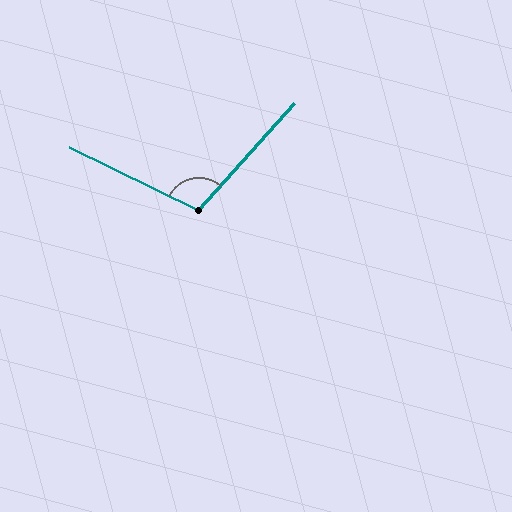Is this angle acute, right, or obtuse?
It is obtuse.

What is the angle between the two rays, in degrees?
Approximately 106 degrees.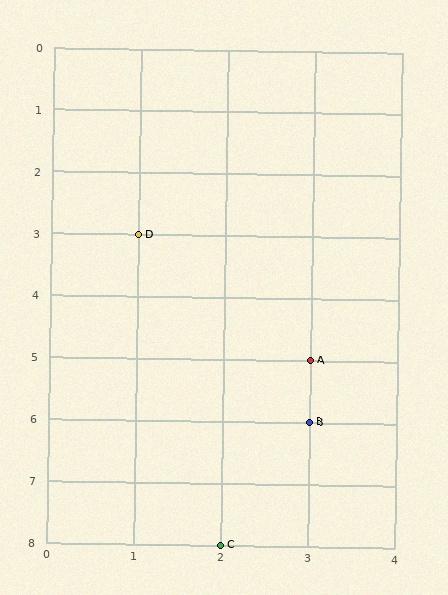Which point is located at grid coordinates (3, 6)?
Point B is at (3, 6).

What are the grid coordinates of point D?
Point D is at grid coordinates (1, 3).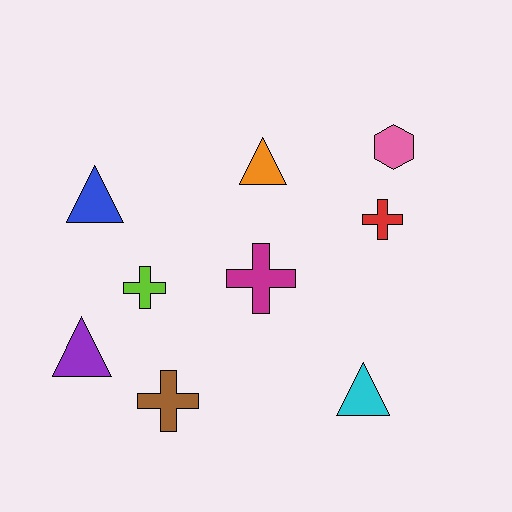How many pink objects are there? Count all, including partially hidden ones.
There is 1 pink object.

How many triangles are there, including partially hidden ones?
There are 4 triangles.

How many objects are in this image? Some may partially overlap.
There are 9 objects.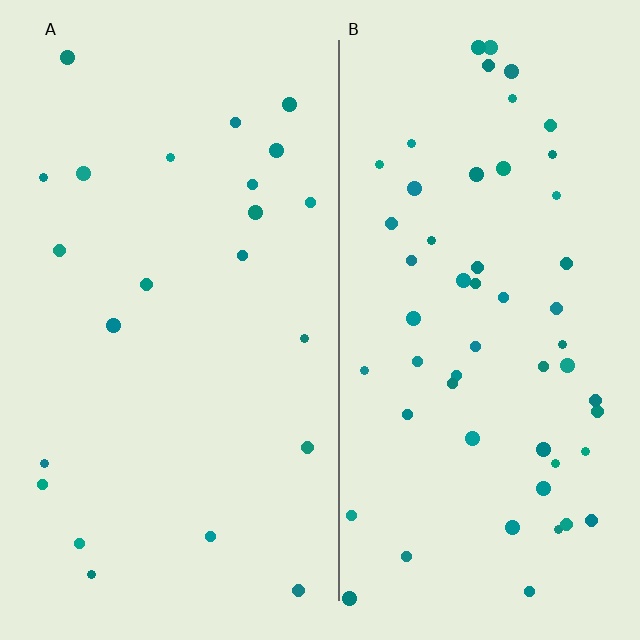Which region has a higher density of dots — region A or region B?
B (the right).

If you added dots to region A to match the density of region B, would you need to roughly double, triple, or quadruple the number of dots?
Approximately double.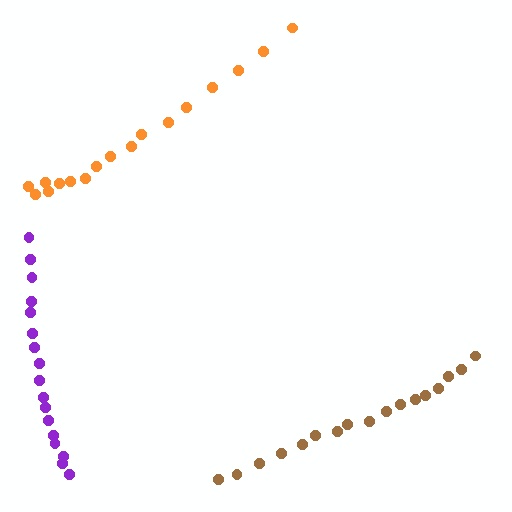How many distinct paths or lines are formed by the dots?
There are 3 distinct paths.